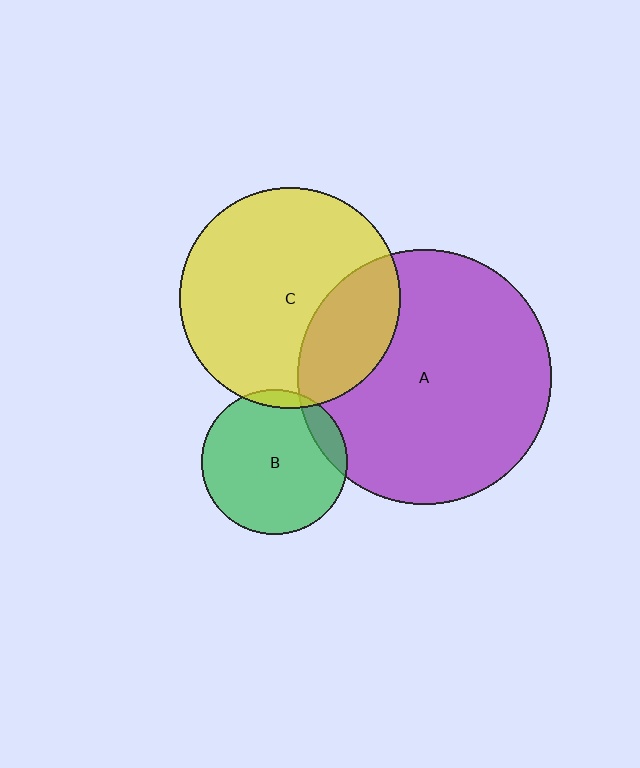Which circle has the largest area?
Circle A (purple).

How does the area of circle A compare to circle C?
Approximately 1.3 times.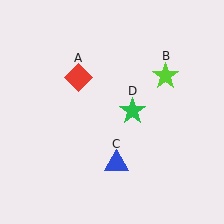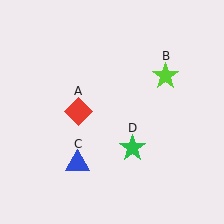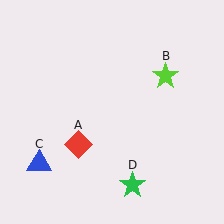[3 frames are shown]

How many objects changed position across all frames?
3 objects changed position: red diamond (object A), blue triangle (object C), green star (object D).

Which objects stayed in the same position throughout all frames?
Lime star (object B) remained stationary.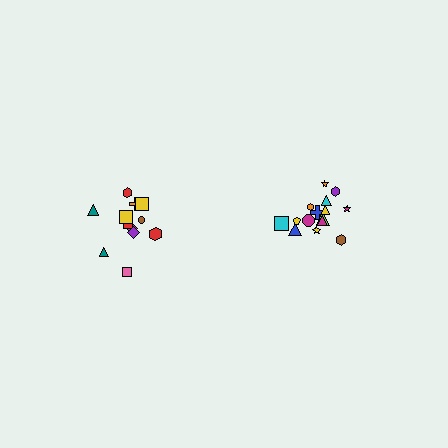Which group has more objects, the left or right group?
The right group.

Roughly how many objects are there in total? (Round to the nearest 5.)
Roughly 25 objects in total.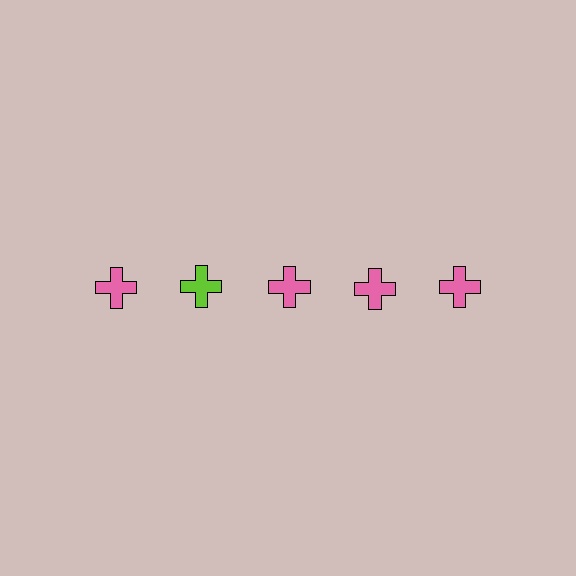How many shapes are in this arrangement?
There are 5 shapes arranged in a grid pattern.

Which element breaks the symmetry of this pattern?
The lime cross in the top row, second from left column breaks the symmetry. All other shapes are pink crosses.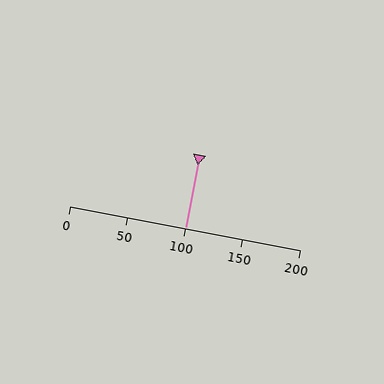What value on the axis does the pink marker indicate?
The marker indicates approximately 100.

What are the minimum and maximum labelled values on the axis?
The axis runs from 0 to 200.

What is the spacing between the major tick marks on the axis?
The major ticks are spaced 50 apart.